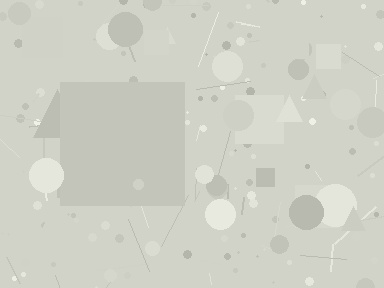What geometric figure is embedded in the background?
A square is embedded in the background.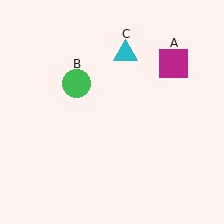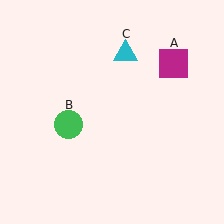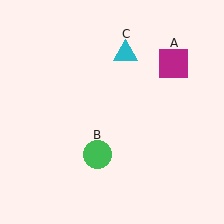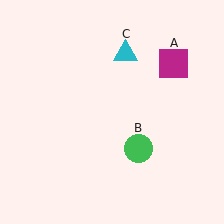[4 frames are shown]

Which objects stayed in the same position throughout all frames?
Magenta square (object A) and cyan triangle (object C) remained stationary.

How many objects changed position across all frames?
1 object changed position: green circle (object B).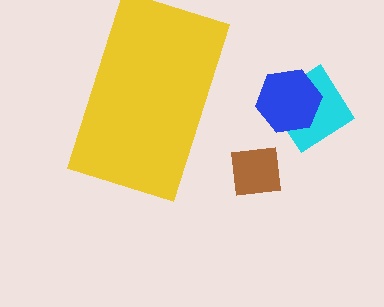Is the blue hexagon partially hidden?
No, the blue hexagon is fully visible.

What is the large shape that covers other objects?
A yellow rectangle.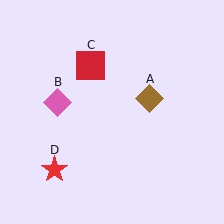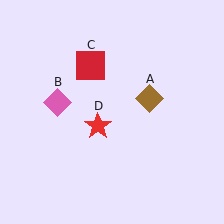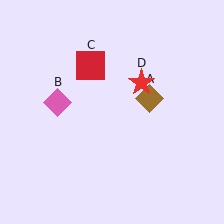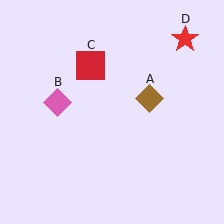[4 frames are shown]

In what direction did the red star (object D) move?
The red star (object D) moved up and to the right.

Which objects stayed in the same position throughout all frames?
Brown diamond (object A) and pink diamond (object B) and red square (object C) remained stationary.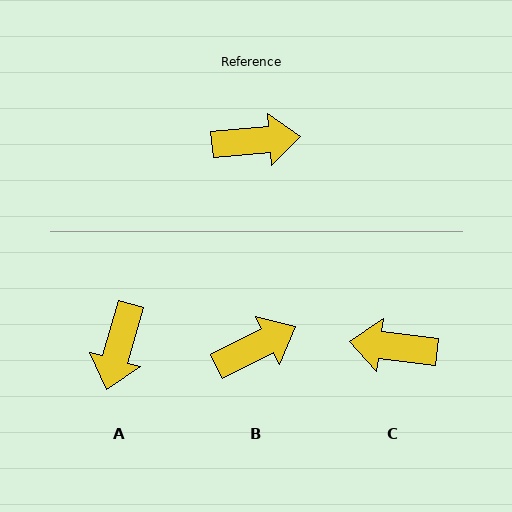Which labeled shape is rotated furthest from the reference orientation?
C, about 168 degrees away.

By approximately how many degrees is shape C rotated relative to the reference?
Approximately 168 degrees counter-clockwise.